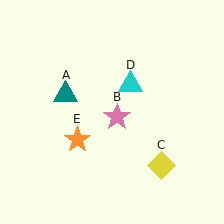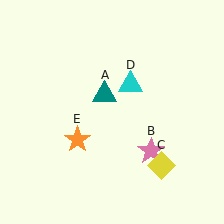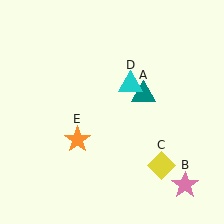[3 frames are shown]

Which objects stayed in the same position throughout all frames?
Yellow diamond (object C) and cyan triangle (object D) and orange star (object E) remained stationary.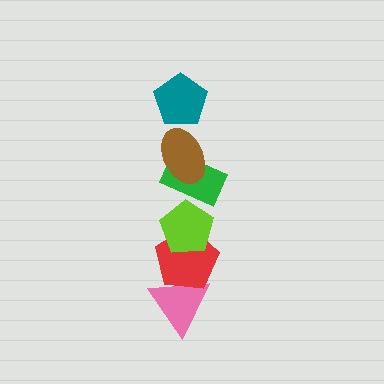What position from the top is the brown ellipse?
The brown ellipse is 2nd from the top.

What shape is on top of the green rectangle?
The brown ellipse is on top of the green rectangle.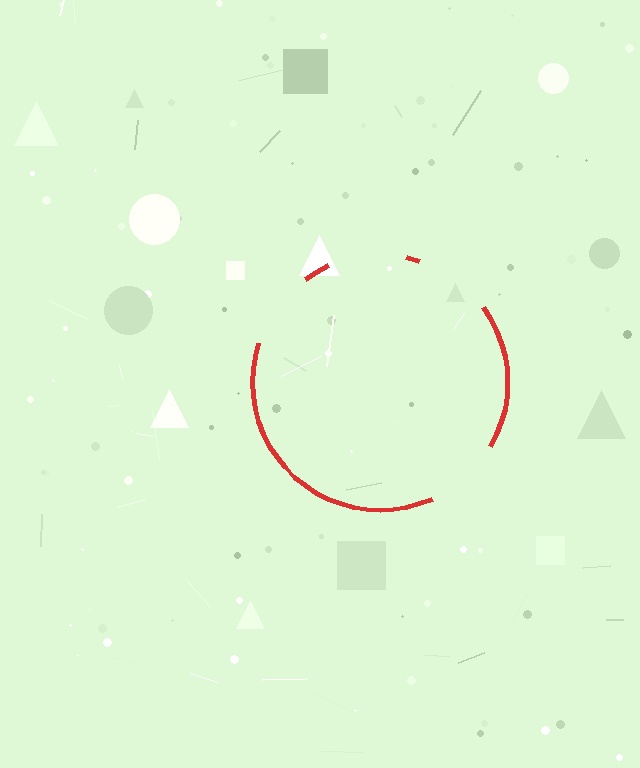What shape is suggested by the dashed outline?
The dashed outline suggests a circle.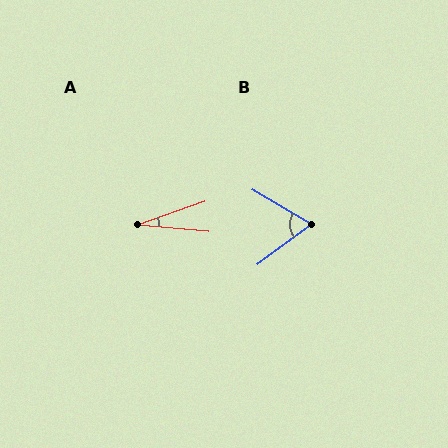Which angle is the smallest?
A, at approximately 24 degrees.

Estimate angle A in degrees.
Approximately 24 degrees.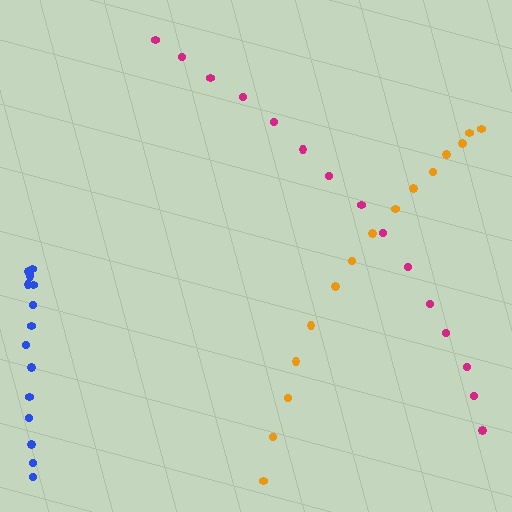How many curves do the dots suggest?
There are 3 distinct paths.